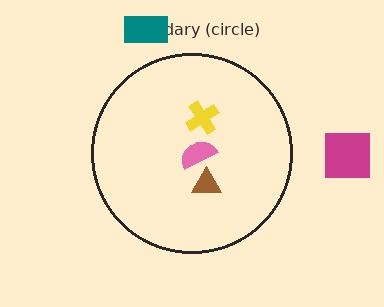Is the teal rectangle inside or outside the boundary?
Outside.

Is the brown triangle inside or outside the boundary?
Inside.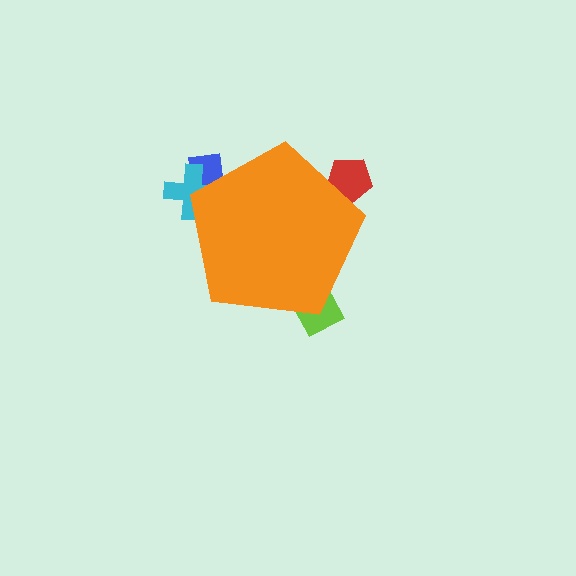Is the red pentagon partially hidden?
Yes, the red pentagon is partially hidden behind the orange pentagon.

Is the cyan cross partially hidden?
Yes, the cyan cross is partially hidden behind the orange pentagon.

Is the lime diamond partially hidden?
Yes, the lime diamond is partially hidden behind the orange pentagon.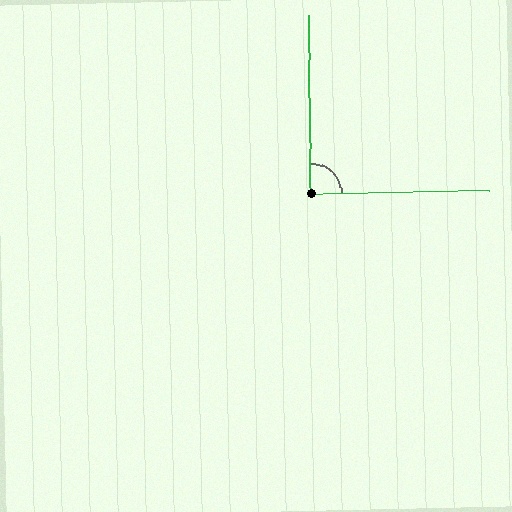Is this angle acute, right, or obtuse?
It is approximately a right angle.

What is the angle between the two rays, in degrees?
Approximately 90 degrees.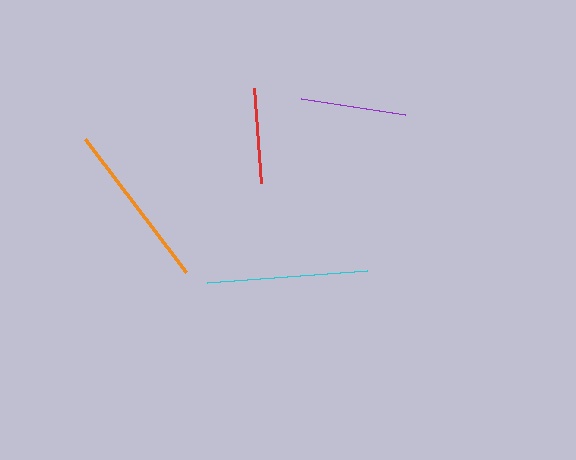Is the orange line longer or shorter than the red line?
The orange line is longer than the red line.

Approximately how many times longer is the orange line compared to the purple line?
The orange line is approximately 1.6 times the length of the purple line.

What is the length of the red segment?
The red segment is approximately 96 pixels long.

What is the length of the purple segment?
The purple segment is approximately 105 pixels long.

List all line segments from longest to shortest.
From longest to shortest: orange, cyan, purple, red.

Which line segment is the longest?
The orange line is the longest at approximately 167 pixels.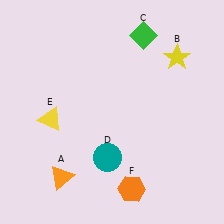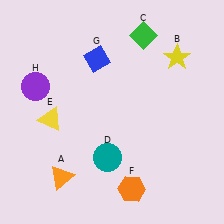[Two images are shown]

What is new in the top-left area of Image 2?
A purple circle (H) was added in the top-left area of Image 2.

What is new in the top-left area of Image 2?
A blue diamond (G) was added in the top-left area of Image 2.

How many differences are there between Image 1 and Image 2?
There are 2 differences between the two images.